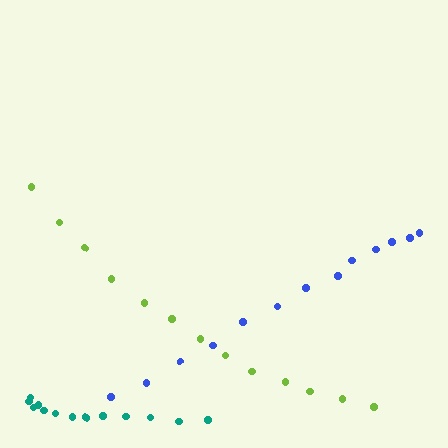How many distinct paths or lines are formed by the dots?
There are 3 distinct paths.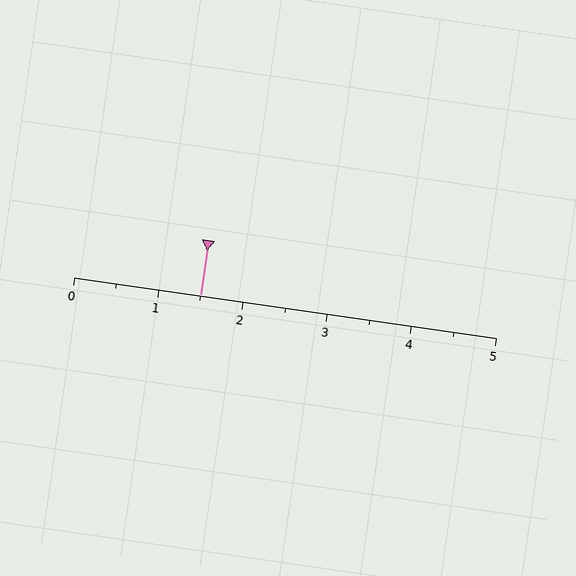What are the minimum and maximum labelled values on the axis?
The axis runs from 0 to 5.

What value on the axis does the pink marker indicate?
The marker indicates approximately 1.5.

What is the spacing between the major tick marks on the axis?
The major ticks are spaced 1 apart.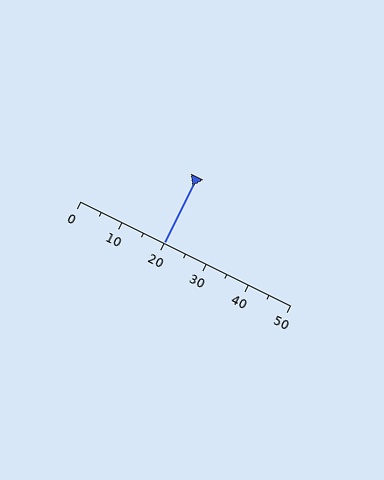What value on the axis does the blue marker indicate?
The marker indicates approximately 20.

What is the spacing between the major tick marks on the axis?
The major ticks are spaced 10 apart.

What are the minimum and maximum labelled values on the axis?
The axis runs from 0 to 50.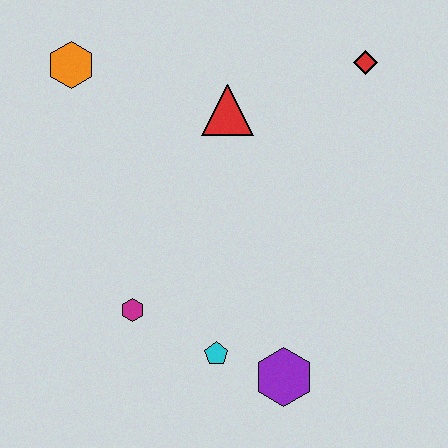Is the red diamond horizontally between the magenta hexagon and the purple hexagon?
No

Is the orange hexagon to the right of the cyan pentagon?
No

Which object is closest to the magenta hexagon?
The cyan pentagon is closest to the magenta hexagon.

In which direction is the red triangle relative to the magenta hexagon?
The red triangle is above the magenta hexagon.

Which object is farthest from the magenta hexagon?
The red diamond is farthest from the magenta hexagon.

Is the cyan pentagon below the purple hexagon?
No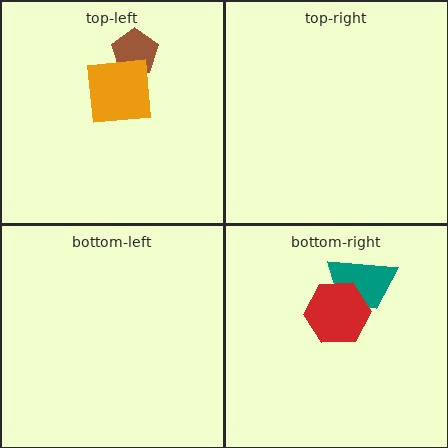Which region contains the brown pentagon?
The top-left region.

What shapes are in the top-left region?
The brown pentagon, the orange square.